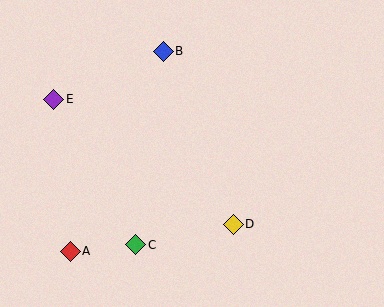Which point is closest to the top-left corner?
Point E is closest to the top-left corner.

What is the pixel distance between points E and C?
The distance between E and C is 167 pixels.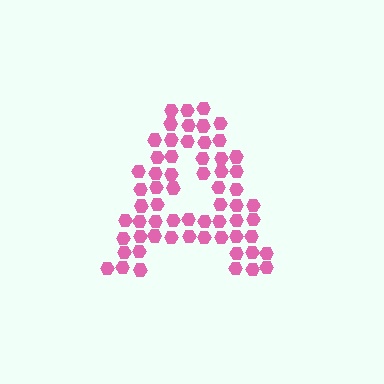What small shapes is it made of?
It is made of small hexagons.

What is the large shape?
The large shape is the letter A.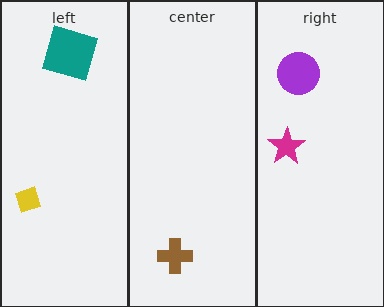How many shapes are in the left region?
2.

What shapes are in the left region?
The yellow diamond, the teal square.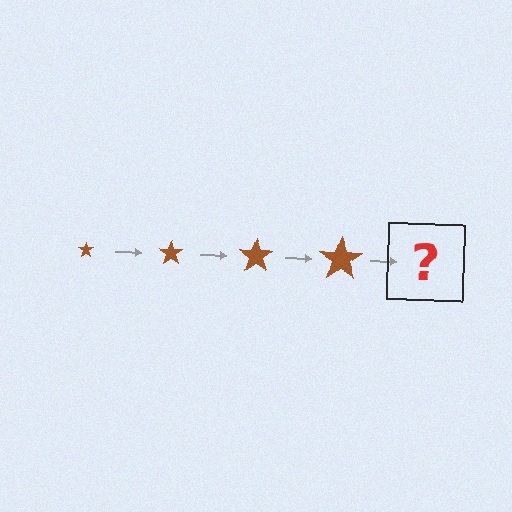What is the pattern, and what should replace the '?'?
The pattern is that the star gets progressively larger each step. The '?' should be a brown star, larger than the previous one.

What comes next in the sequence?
The next element should be a brown star, larger than the previous one.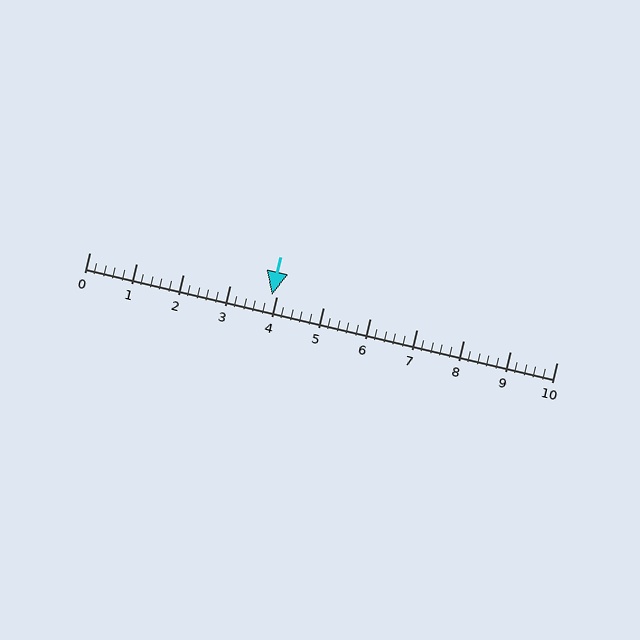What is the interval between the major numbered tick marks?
The major tick marks are spaced 1 units apart.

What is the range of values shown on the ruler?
The ruler shows values from 0 to 10.